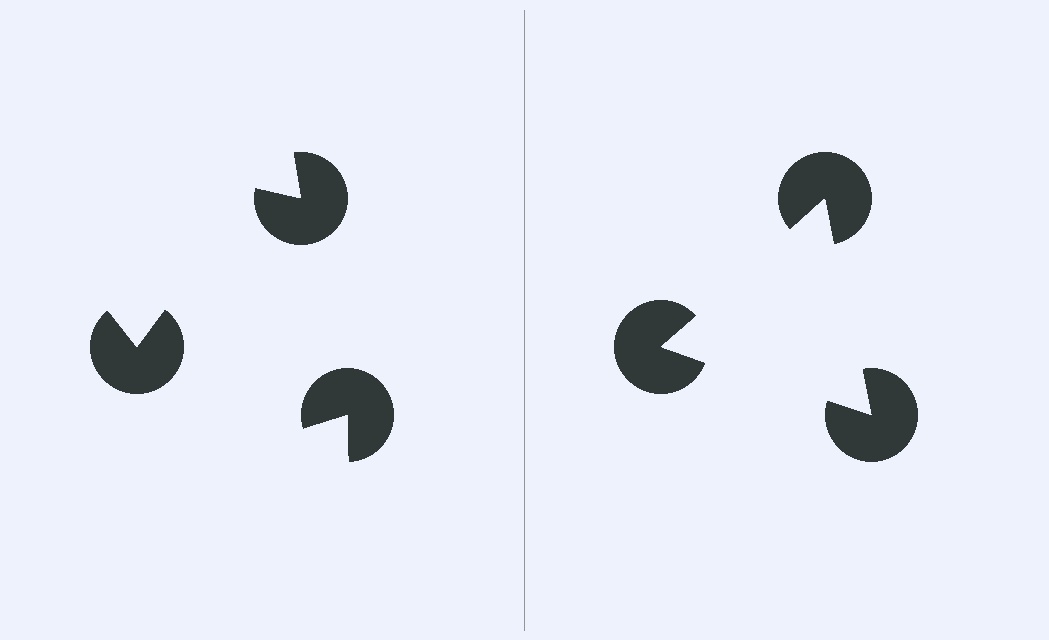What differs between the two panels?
The pac-man discs are positioned identically on both sides; only the wedge orientations differ. On the right they align to a triangle; on the left they are misaligned.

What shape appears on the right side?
An illusory triangle.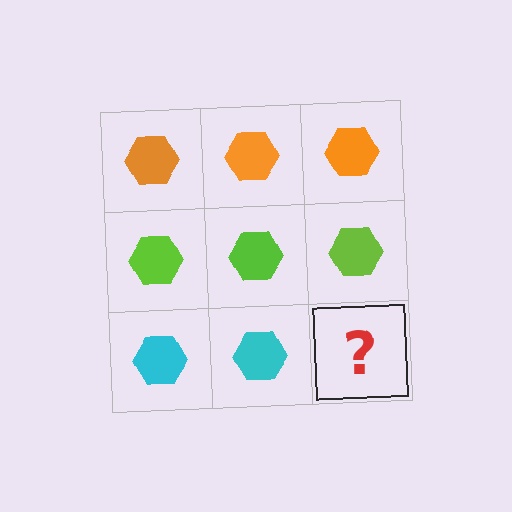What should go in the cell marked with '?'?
The missing cell should contain a cyan hexagon.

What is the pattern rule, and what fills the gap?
The rule is that each row has a consistent color. The gap should be filled with a cyan hexagon.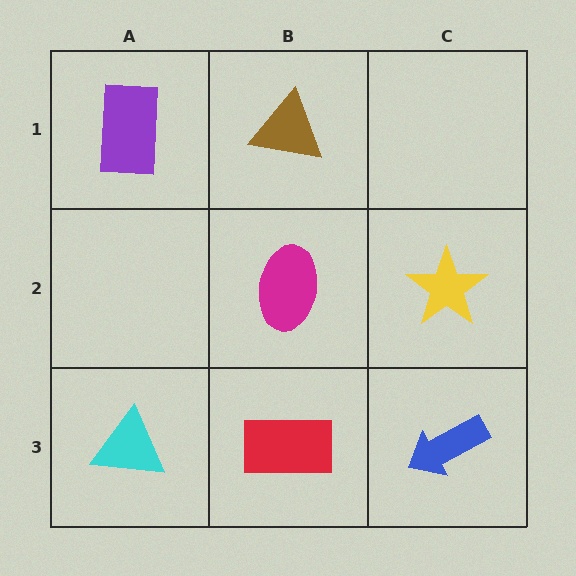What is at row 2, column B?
A magenta ellipse.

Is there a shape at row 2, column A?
No, that cell is empty.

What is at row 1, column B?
A brown triangle.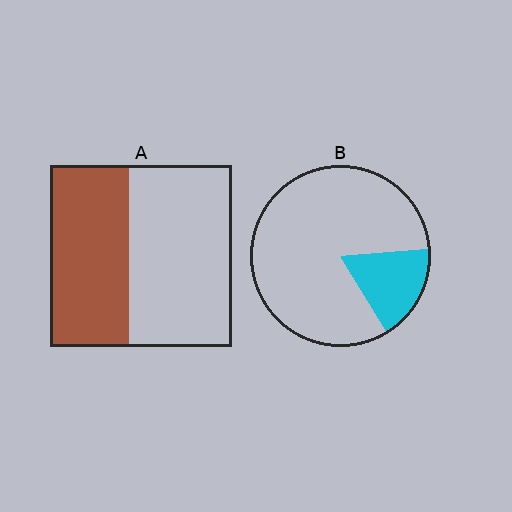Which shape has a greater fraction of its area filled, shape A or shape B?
Shape A.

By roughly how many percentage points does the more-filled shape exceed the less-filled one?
By roughly 25 percentage points (A over B).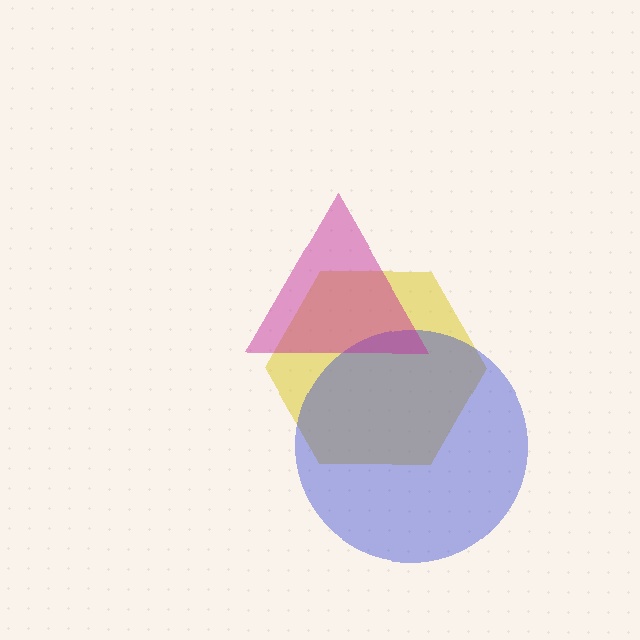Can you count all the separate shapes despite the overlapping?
Yes, there are 3 separate shapes.